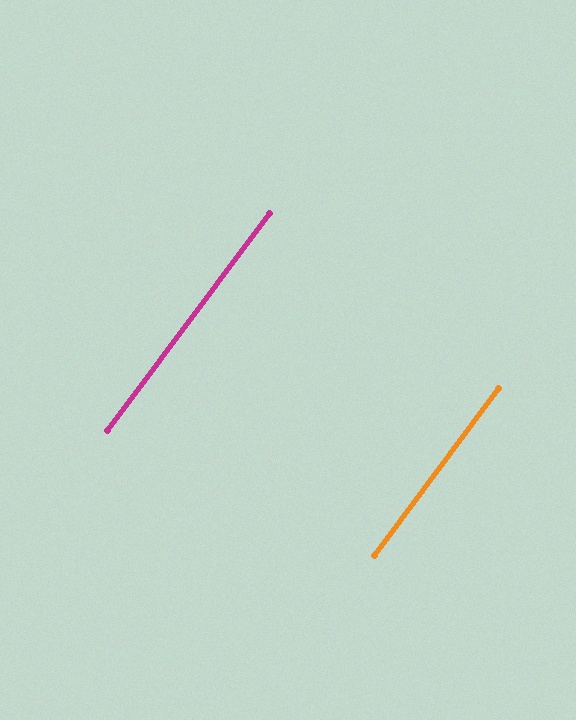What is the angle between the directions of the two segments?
Approximately 0 degrees.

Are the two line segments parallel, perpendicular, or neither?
Parallel — their directions differ by only 0.2°.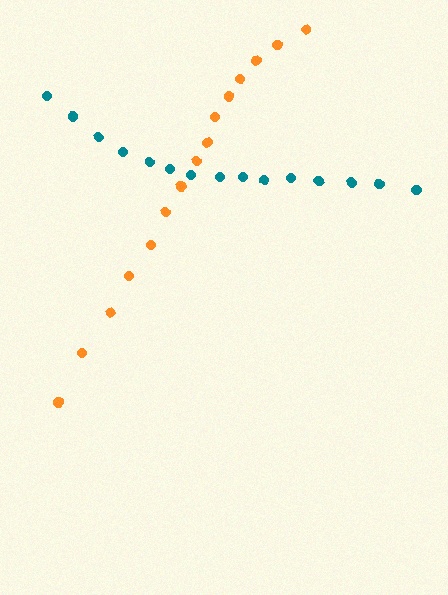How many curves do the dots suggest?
There are 2 distinct paths.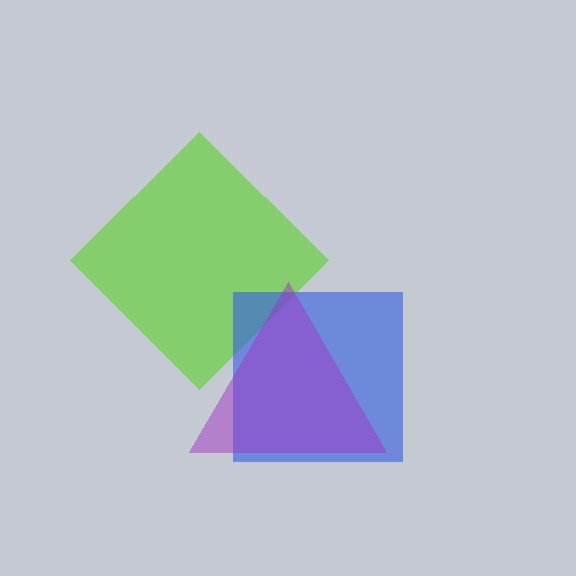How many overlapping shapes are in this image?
There are 3 overlapping shapes in the image.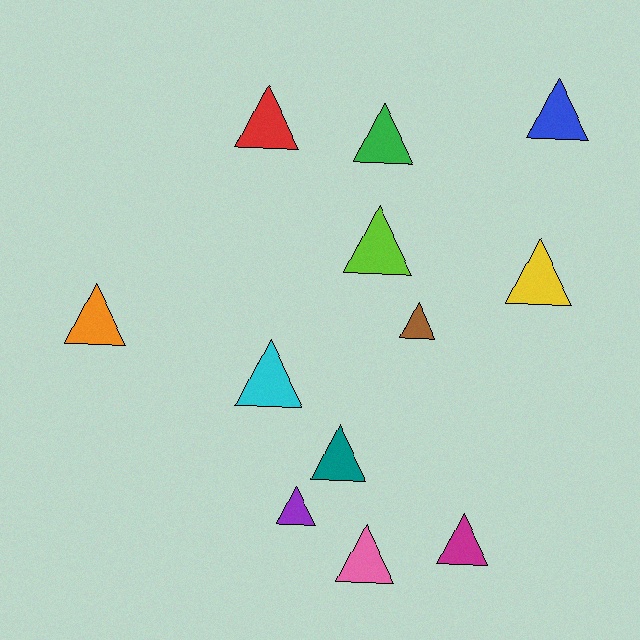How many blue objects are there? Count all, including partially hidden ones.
There is 1 blue object.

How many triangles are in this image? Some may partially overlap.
There are 12 triangles.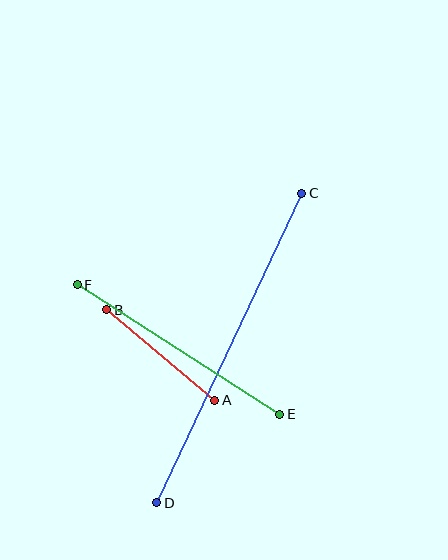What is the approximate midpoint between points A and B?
The midpoint is at approximately (161, 355) pixels.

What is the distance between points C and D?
The distance is approximately 342 pixels.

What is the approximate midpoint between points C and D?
The midpoint is at approximately (229, 348) pixels.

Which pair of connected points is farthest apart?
Points C and D are farthest apart.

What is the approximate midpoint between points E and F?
The midpoint is at approximately (178, 349) pixels.